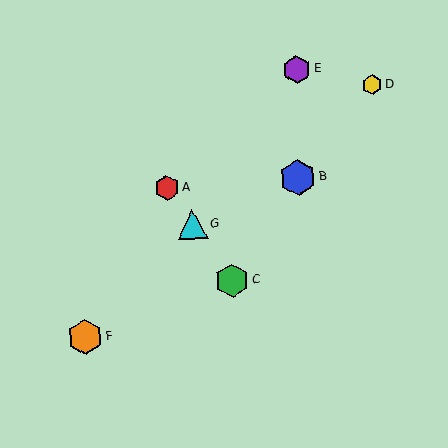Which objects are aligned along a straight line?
Objects A, C, G are aligned along a straight line.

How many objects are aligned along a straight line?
3 objects (A, C, G) are aligned along a straight line.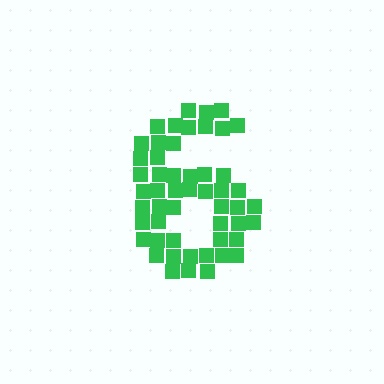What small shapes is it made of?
It is made of small squares.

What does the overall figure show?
The overall figure shows the digit 6.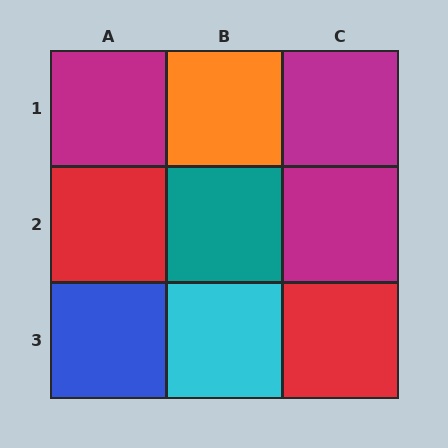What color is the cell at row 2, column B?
Teal.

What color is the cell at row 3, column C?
Red.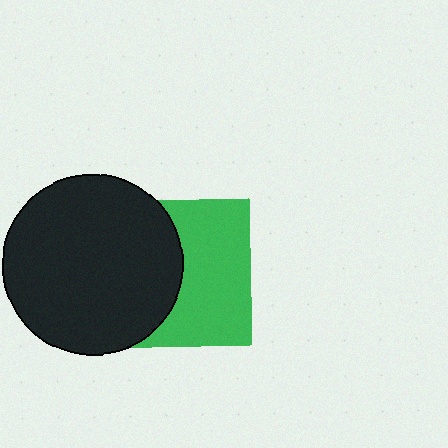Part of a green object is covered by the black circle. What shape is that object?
It is a square.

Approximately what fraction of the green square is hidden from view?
Roughly 46% of the green square is hidden behind the black circle.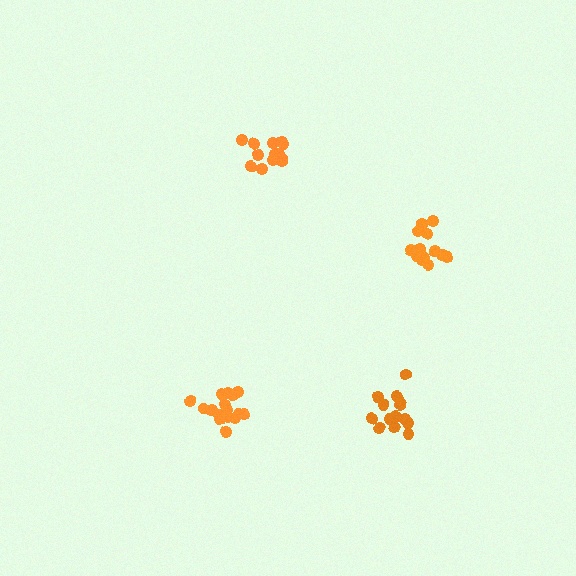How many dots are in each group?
Group 1: 15 dots, Group 2: 13 dots, Group 3: 14 dots, Group 4: 18 dots (60 total).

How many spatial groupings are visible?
There are 4 spatial groupings.